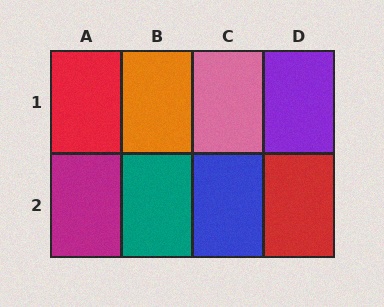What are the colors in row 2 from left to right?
Magenta, teal, blue, red.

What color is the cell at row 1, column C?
Pink.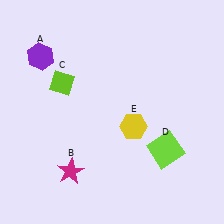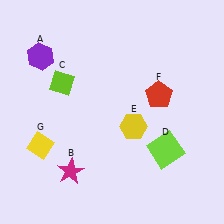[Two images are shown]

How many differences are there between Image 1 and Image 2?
There are 2 differences between the two images.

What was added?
A red pentagon (F), a yellow diamond (G) were added in Image 2.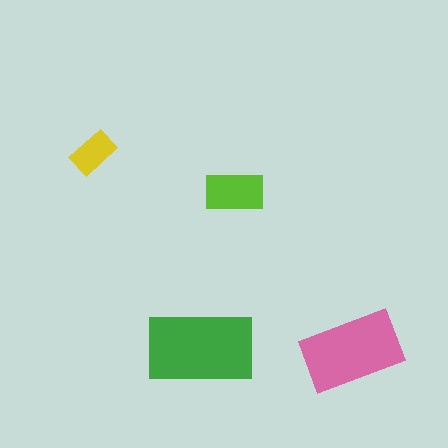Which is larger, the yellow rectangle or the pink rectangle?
The pink one.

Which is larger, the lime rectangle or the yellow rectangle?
The lime one.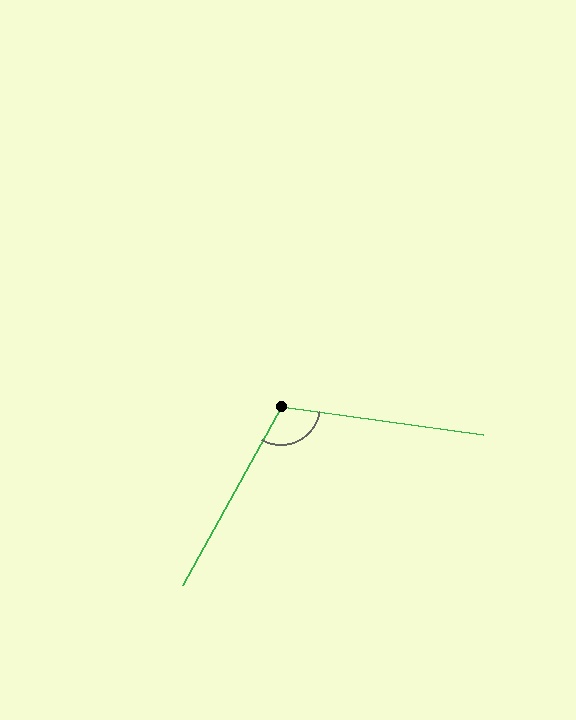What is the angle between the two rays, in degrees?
Approximately 111 degrees.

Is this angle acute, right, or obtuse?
It is obtuse.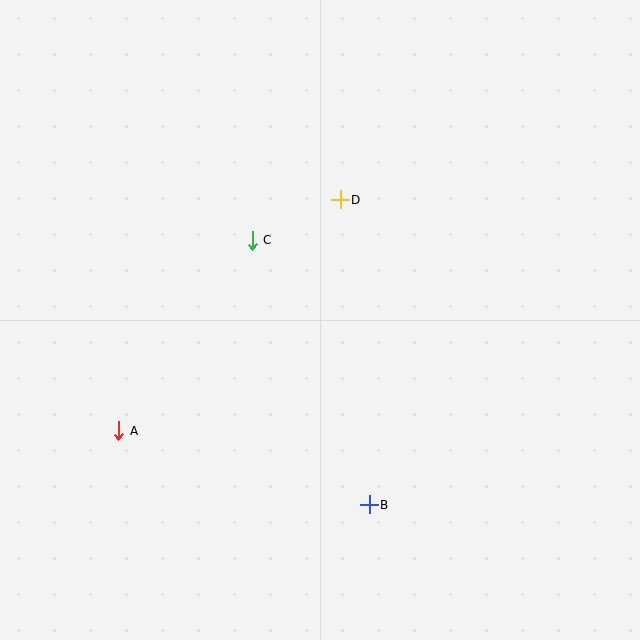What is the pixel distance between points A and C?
The distance between A and C is 233 pixels.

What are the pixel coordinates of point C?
Point C is at (252, 240).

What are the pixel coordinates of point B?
Point B is at (369, 505).